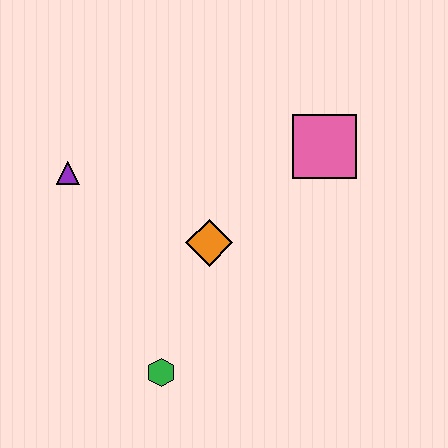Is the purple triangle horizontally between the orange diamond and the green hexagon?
No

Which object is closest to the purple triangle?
The orange diamond is closest to the purple triangle.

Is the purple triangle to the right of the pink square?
No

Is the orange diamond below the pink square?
Yes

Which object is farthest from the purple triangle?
The pink square is farthest from the purple triangle.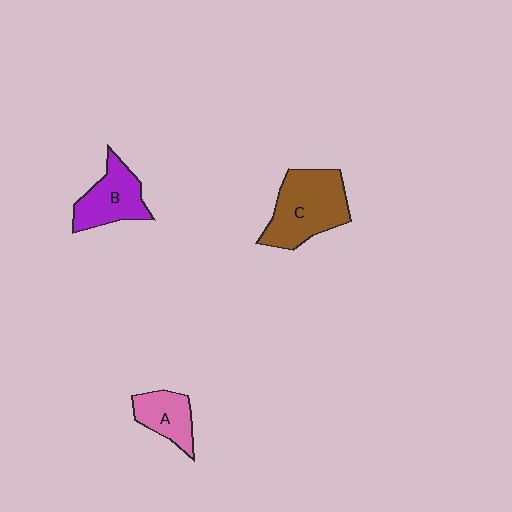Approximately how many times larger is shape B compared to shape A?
Approximately 1.3 times.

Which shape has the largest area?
Shape C (brown).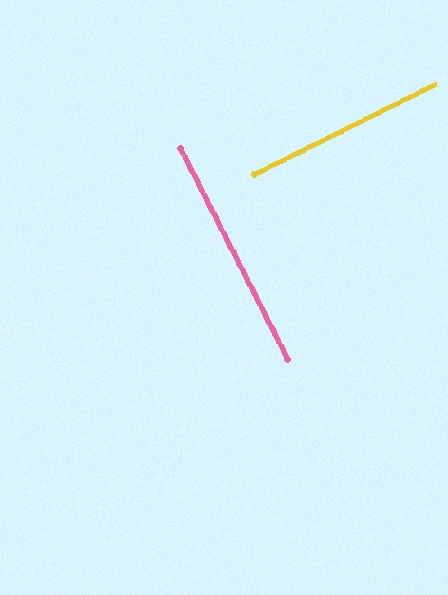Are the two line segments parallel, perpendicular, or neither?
Perpendicular — they meet at approximately 90°.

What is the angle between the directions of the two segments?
Approximately 90 degrees.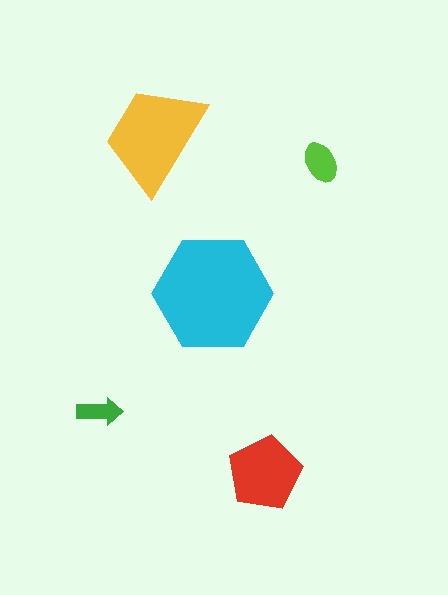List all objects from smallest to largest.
The green arrow, the lime ellipse, the red pentagon, the yellow trapezoid, the cyan hexagon.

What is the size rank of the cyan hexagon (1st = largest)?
1st.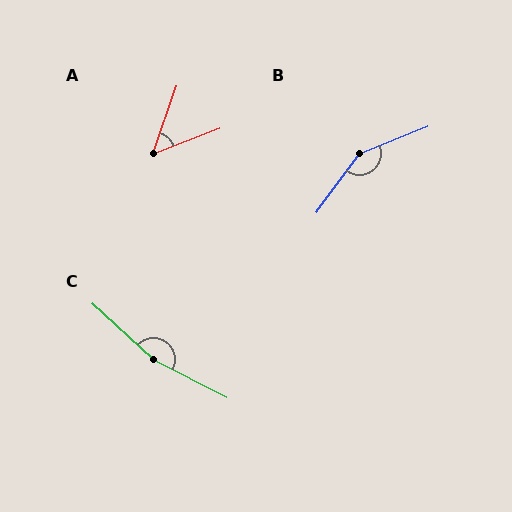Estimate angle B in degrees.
Approximately 149 degrees.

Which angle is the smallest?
A, at approximately 49 degrees.